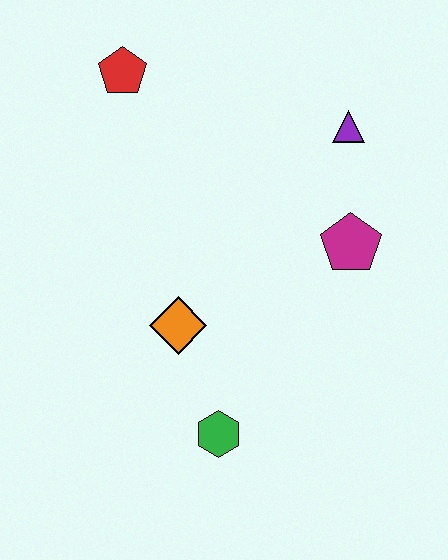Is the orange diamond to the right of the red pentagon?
Yes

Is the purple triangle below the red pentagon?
Yes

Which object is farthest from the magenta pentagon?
The red pentagon is farthest from the magenta pentagon.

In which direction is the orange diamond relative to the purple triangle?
The orange diamond is below the purple triangle.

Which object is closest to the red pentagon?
The purple triangle is closest to the red pentagon.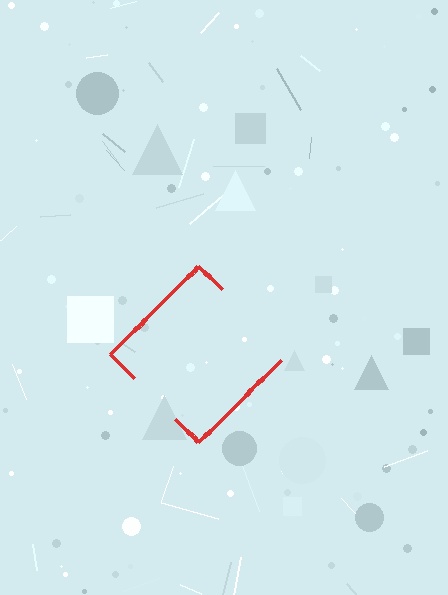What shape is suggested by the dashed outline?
The dashed outline suggests a diamond.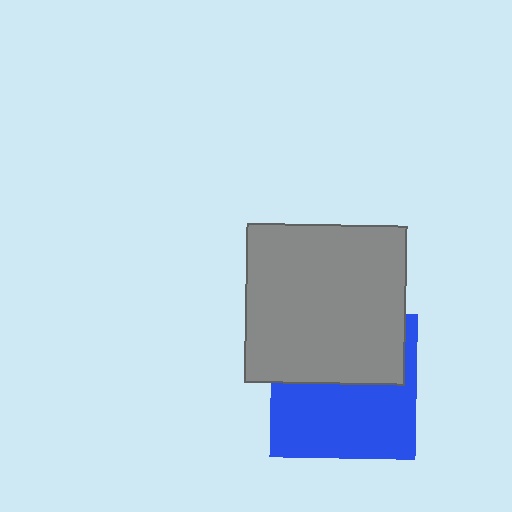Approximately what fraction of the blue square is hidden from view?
Roughly 45% of the blue square is hidden behind the gray square.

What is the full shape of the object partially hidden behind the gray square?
The partially hidden object is a blue square.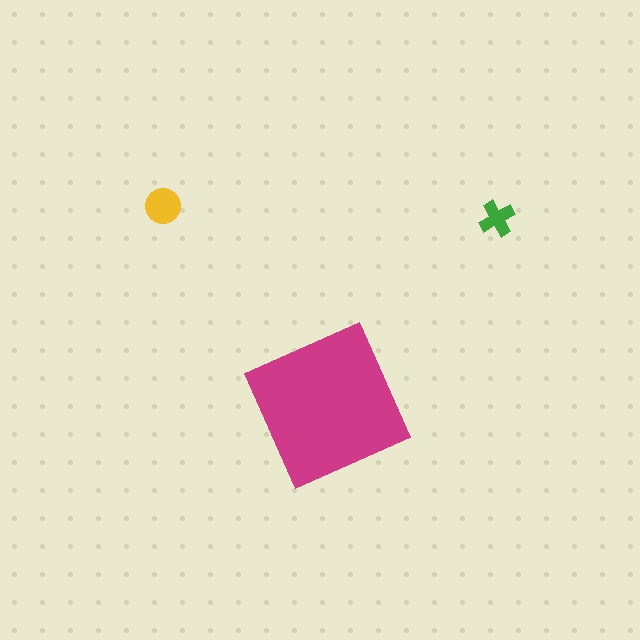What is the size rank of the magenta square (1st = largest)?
1st.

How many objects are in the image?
There are 3 objects in the image.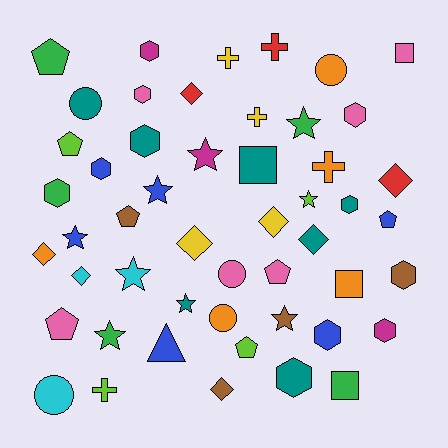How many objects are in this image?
There are 50 objects.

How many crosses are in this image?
There are 5 crosses.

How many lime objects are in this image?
There are 4 lime objects.